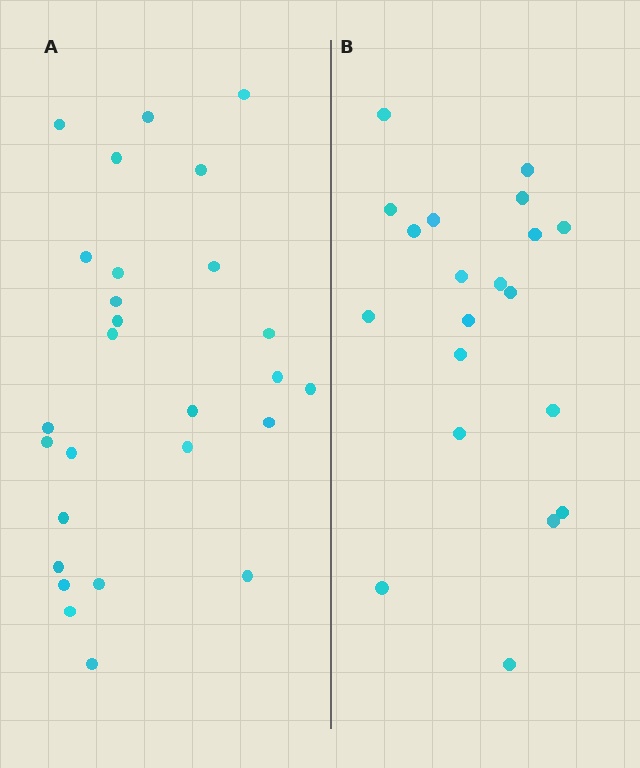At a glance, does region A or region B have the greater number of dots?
Region A (the left region) has more dots.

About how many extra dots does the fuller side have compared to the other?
Region A has roughly 8 or so more dots than region B.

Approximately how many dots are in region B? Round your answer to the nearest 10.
About 20 dots.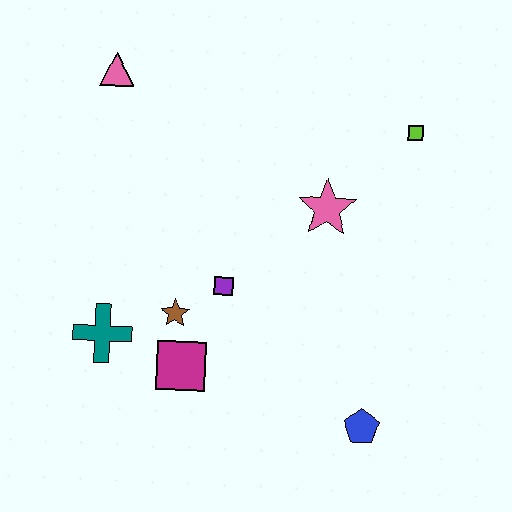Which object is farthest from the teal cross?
The lime square is farthest from the teal cross.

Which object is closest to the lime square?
The pink star is closest to the lime square.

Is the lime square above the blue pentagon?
Yes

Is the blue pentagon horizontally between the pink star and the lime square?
Yes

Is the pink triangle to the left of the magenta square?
Yes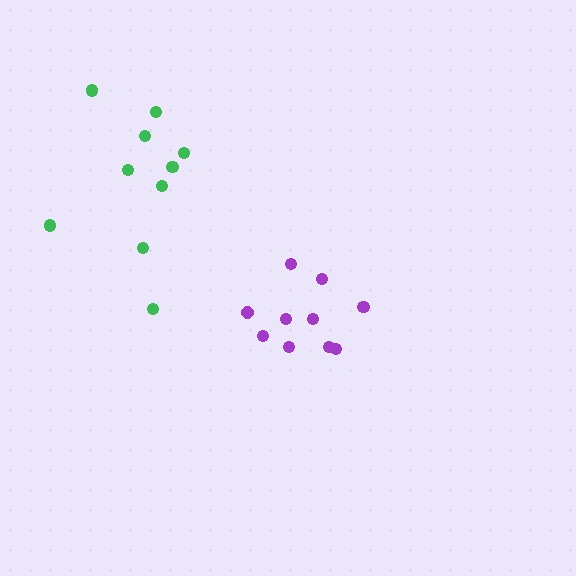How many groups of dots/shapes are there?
There are 2 groups.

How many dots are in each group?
Group 1: 10 dots, Group 2: 10 dots (20 total).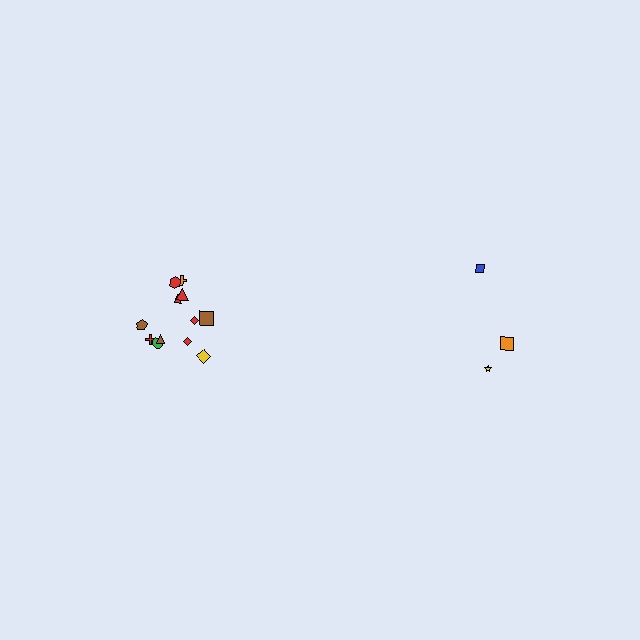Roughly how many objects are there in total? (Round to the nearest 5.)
Roughly 15 objects in total.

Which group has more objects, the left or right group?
The left group.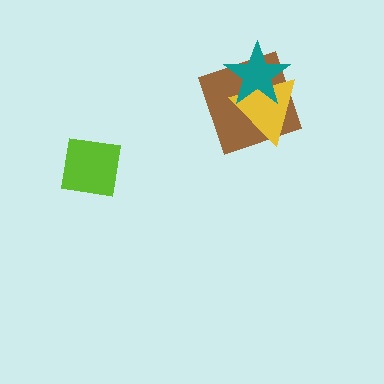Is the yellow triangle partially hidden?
Yes, it is partially covered by another shape.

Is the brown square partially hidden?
Yes, it is partially covered by another shape.